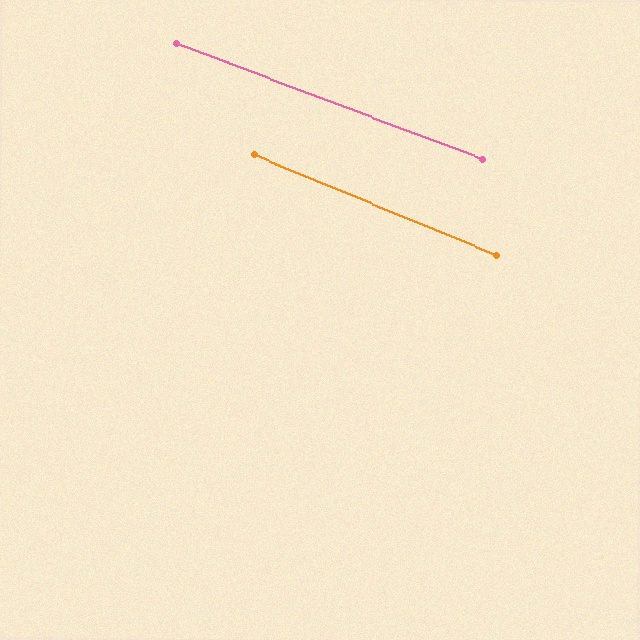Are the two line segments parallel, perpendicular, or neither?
Parallel — their directions differ by only 1.6°.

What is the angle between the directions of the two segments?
Approximately 2 degrees.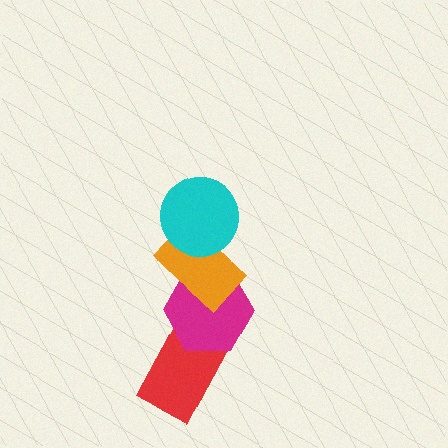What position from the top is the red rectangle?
The red rectangle is 4th from the top.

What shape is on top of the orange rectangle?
The cyan circle is on top of the orange rectangle.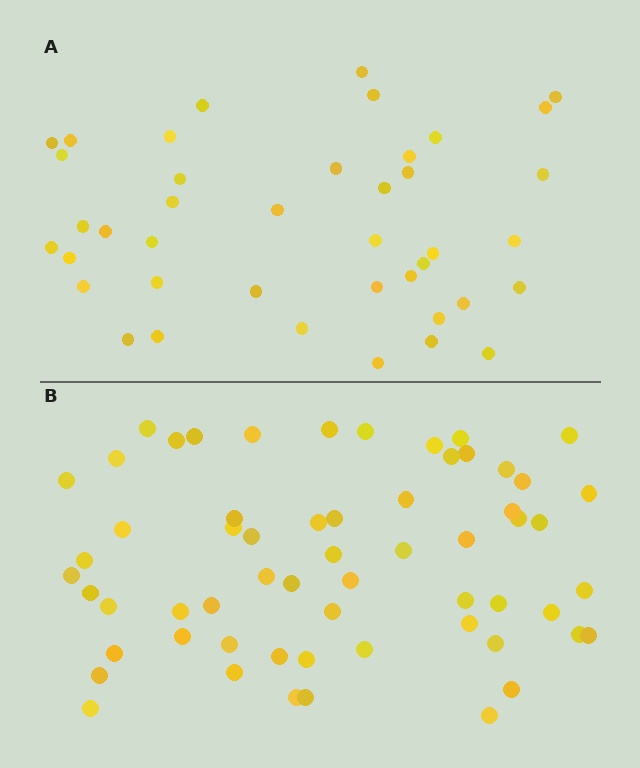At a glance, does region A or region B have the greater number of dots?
Region B (the bottom region) has more dots.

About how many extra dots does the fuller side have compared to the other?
Region B has approximately 20 more dots than region A.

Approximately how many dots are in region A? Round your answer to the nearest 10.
About 40 dots. (The exact count is 41, which rounds to 40.)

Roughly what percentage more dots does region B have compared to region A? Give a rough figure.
About 45% more.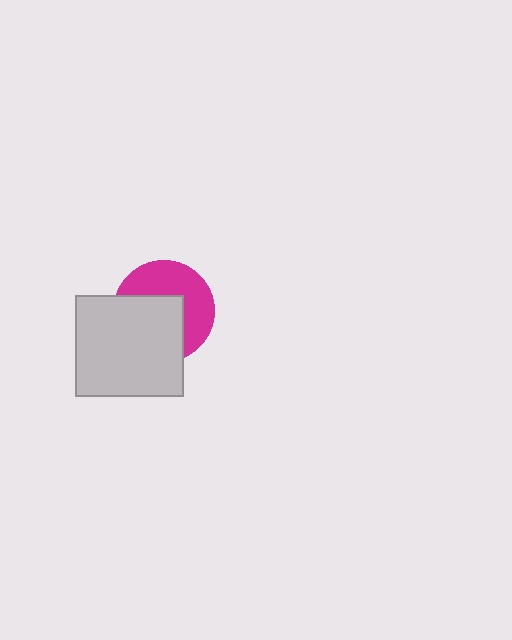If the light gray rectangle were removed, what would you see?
You would see the complete magenta circle.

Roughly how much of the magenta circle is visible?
About half of it is visible (roughly 50%).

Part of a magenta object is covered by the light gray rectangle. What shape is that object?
It is a circle.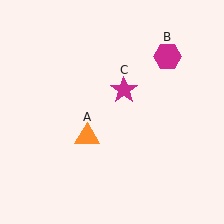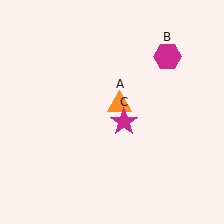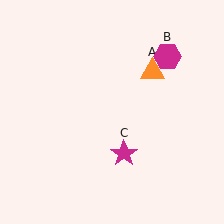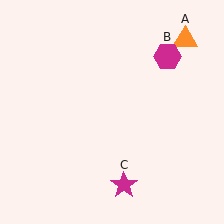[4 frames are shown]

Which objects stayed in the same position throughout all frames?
Magenta hexagon (object B) remained stationary.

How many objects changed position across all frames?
2 objects changed position: orange triangle (object A), magenta star (object C).